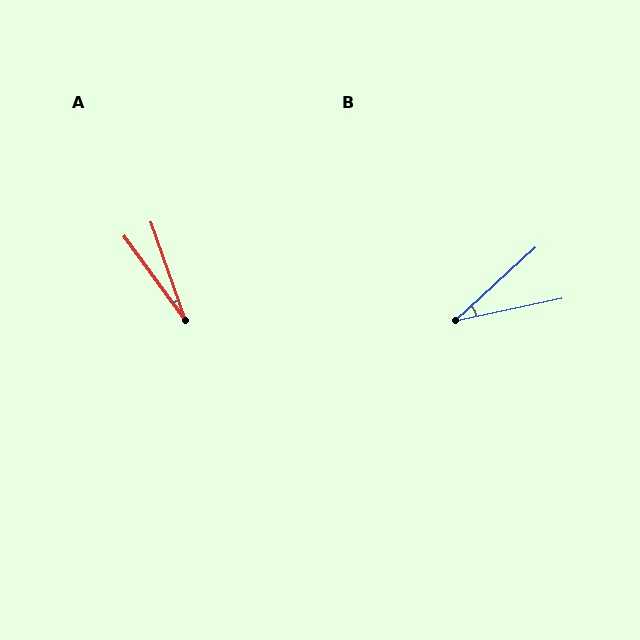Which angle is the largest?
B, at approximately 31 degrees.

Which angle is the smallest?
A, at approximately 17 degrees.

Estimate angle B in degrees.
Approximately 31 degrees.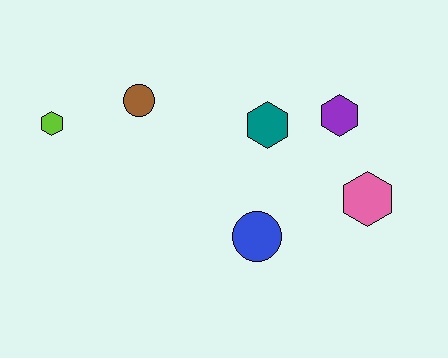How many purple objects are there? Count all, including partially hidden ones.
There is 1 purple object.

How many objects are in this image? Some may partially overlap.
There are 6 objects.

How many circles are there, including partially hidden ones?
There are 2 circles.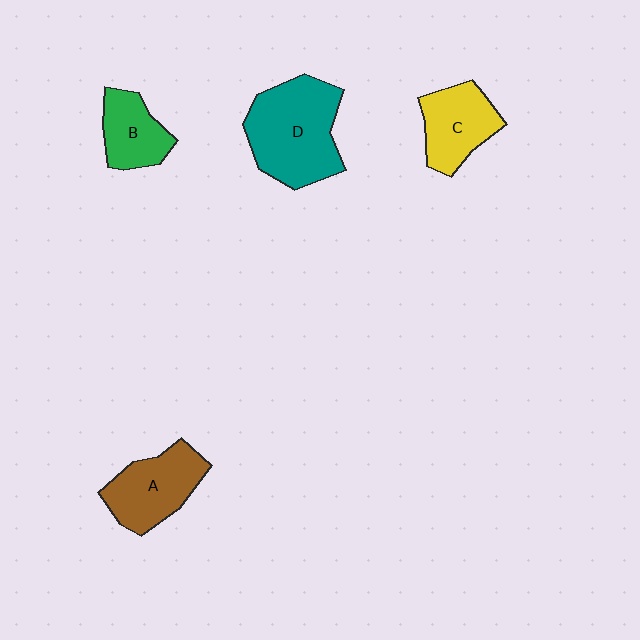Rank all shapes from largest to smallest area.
From largest to smallest: D (teal), A (brown), C (yellow), B (green).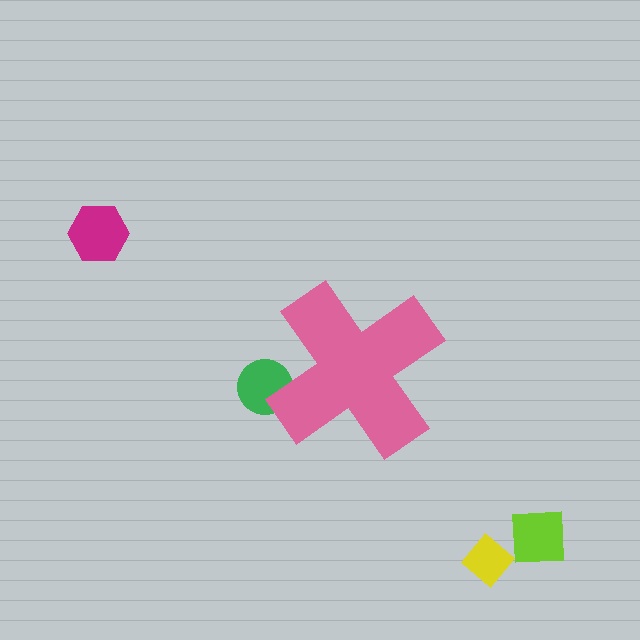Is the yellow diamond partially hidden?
No, the yellow diamond is fully visible.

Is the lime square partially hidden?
No, the lime square is fully visible.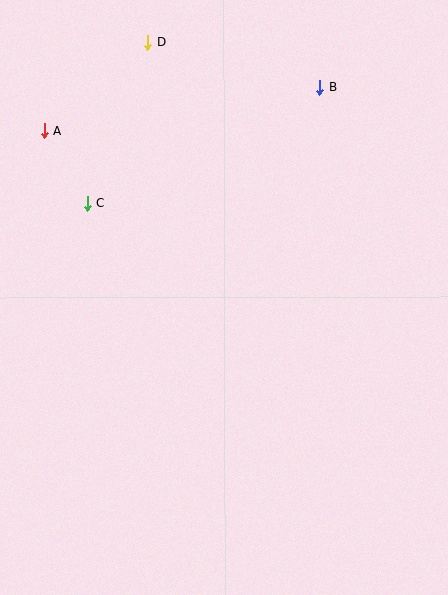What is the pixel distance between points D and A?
The distance between D and A is 137 pixels.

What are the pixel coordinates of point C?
Point C is at (87, 204).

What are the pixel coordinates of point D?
Point D is at (148, 42).